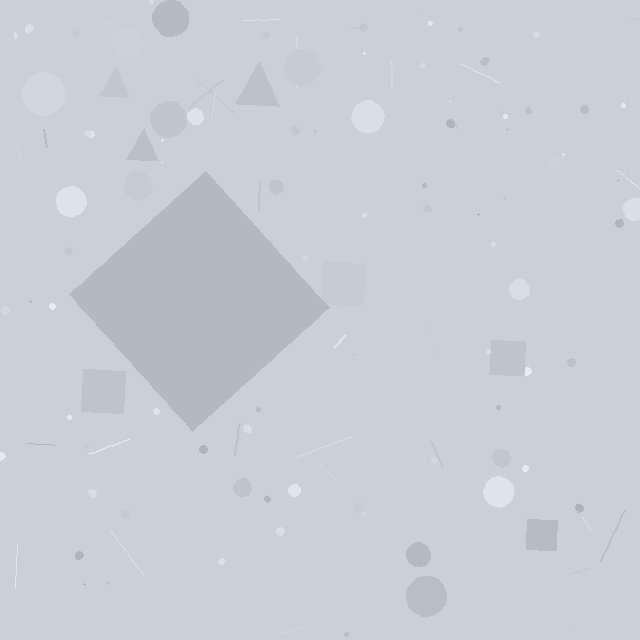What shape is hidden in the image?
A diamond is hidden in the image.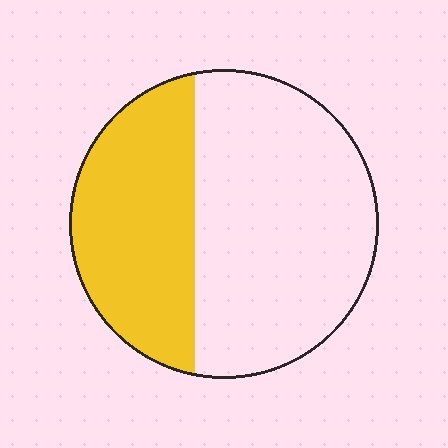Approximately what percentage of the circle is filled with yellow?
Approximately 40%.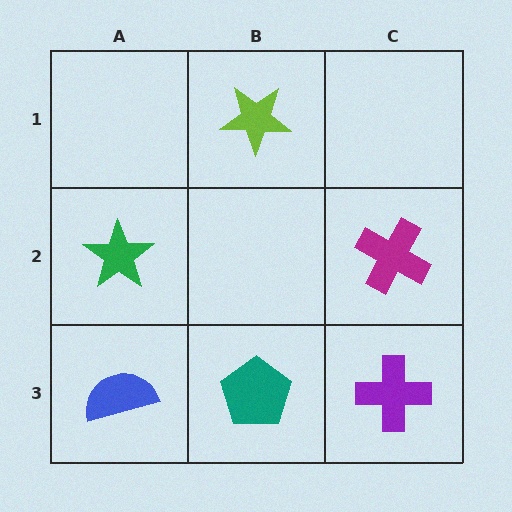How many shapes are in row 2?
2 shapes.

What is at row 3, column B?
A teal pentagon.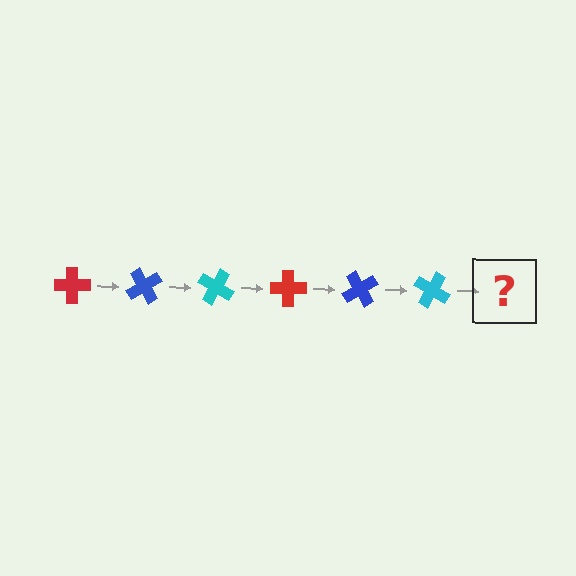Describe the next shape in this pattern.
It should be a red cross, rotated 360 degrees from the start.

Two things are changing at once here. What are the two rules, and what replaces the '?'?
The two rules are that it rotates 60 degrees each step and the color cycles through red, blue, and cyan. The '?' should be a red cross, rotated 360 degrees from the start.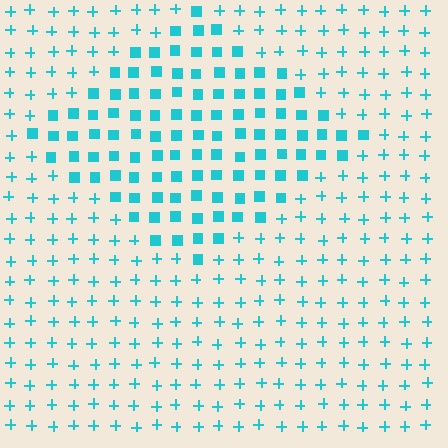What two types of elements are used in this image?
The image uses squares inside the diamond region and plus signs outside it.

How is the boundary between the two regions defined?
The boundary is defined by a change in element shape: squares inside vs. plus signs outside. All elements share the same color and spacing.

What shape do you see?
I see a diamond.